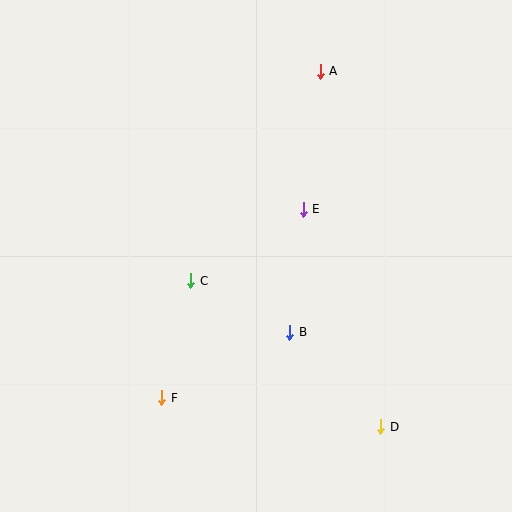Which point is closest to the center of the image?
Point E at (303, 210) is closest to the center.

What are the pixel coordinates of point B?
Point B is at (290, 332).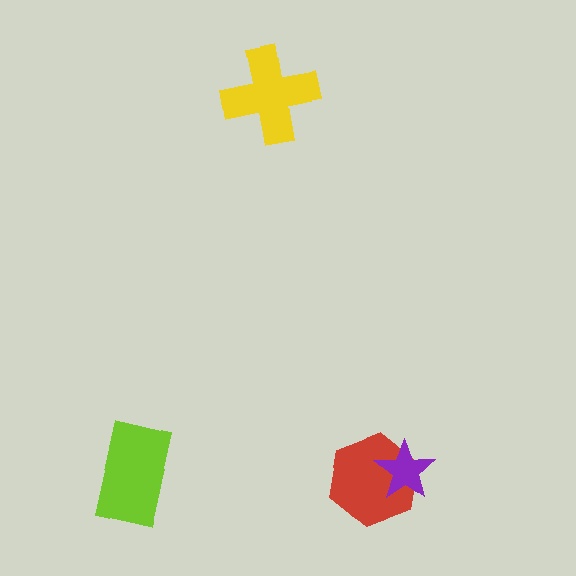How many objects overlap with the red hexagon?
1 object overlaps with the red hexagon.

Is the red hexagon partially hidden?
Yes, it is partially covered by another shape.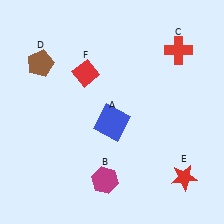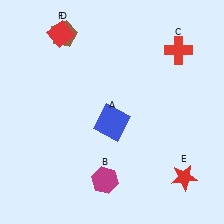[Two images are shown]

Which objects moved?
The objects that moved are: the brown pentagon (D), the red diamond (F).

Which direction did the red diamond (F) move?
The red diamond (F) moved up.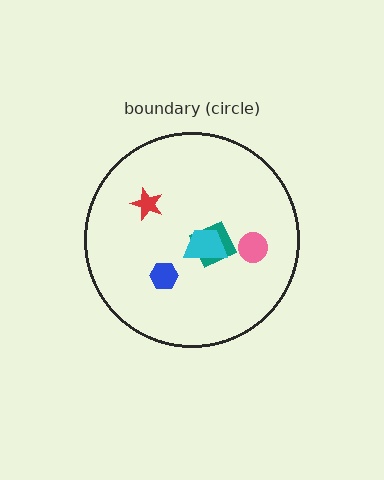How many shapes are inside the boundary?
5 inside, 0 outside.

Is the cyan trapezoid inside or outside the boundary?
Inside.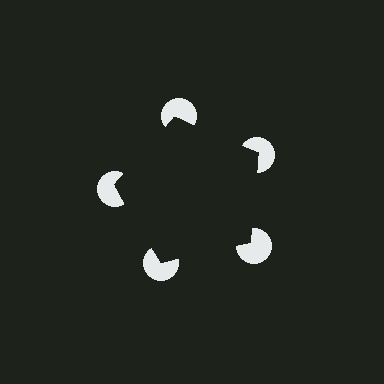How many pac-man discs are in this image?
There are 5 — one at each vertex of the illusory pentagon.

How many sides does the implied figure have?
5 sides.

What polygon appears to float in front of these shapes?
An illusory pentagon — its edges are inferred from the aligned wedge cuts in the pac-man discs, not physically drawn.